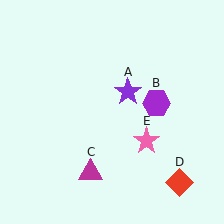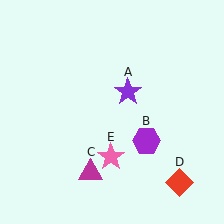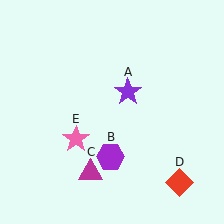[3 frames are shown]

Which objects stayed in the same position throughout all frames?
Purple star (object A) and magenta triangle (object C) and red diamond (object D) remained stationary.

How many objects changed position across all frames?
2 objects changed position: purple hexagon (object B), pink star (object E).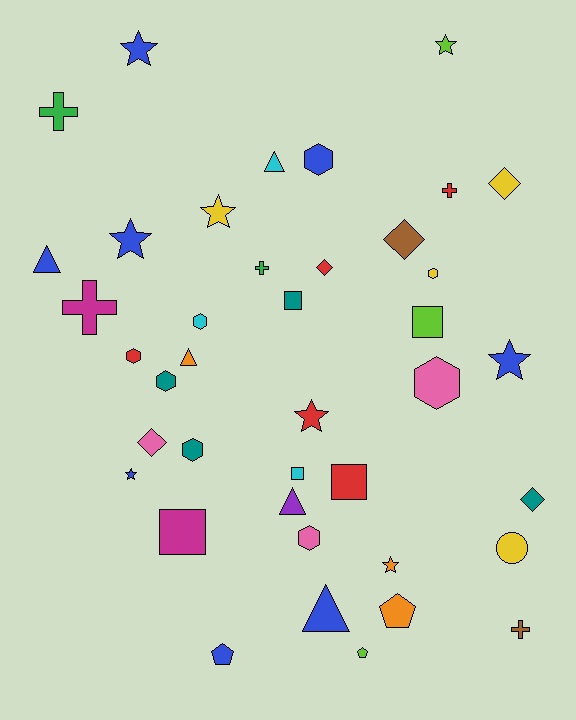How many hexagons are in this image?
There are 8 hexagons.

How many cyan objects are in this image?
There are 3 cyan objects.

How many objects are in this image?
There are 40 objects.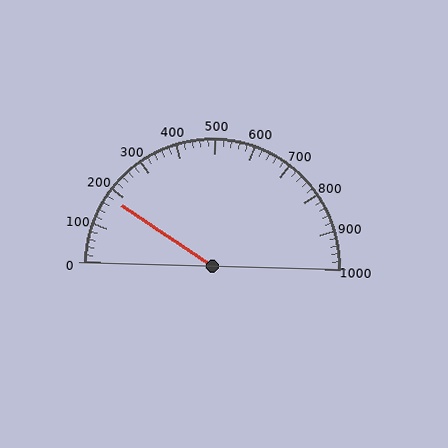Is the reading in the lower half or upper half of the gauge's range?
The reading is in the lower half of the range (0 to 1000).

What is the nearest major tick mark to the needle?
The nearest major tick mark is 200.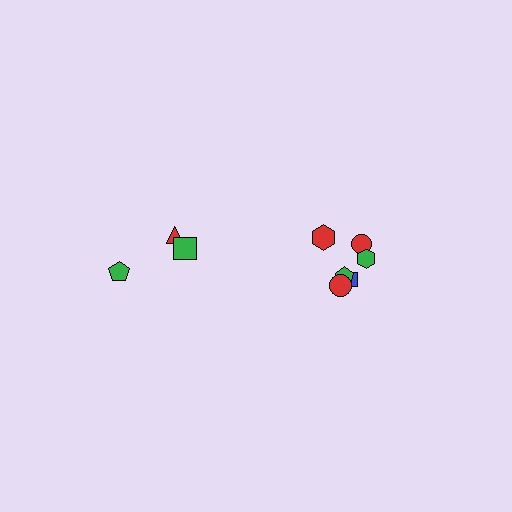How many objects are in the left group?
There are 3 objects.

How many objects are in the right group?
There are 6 objects.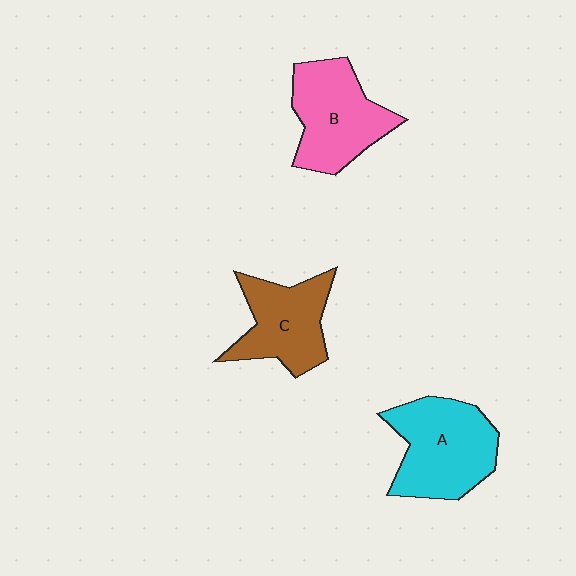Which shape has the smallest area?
Shape C (brown).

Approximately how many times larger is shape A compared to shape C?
Approximately 1.3 times.